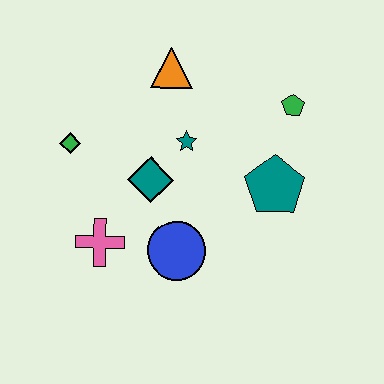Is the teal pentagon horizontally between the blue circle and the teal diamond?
No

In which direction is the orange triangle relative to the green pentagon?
The orange triangle is to the left of the green pentagon.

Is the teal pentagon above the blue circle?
Yes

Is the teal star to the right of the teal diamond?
Yes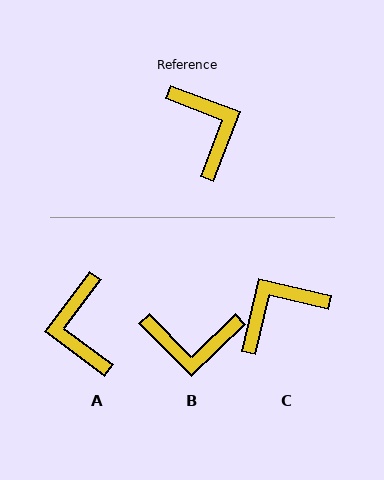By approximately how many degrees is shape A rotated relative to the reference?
Approximately 164 degrees counter-clockwise.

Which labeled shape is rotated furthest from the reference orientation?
A, about 164 degrees away.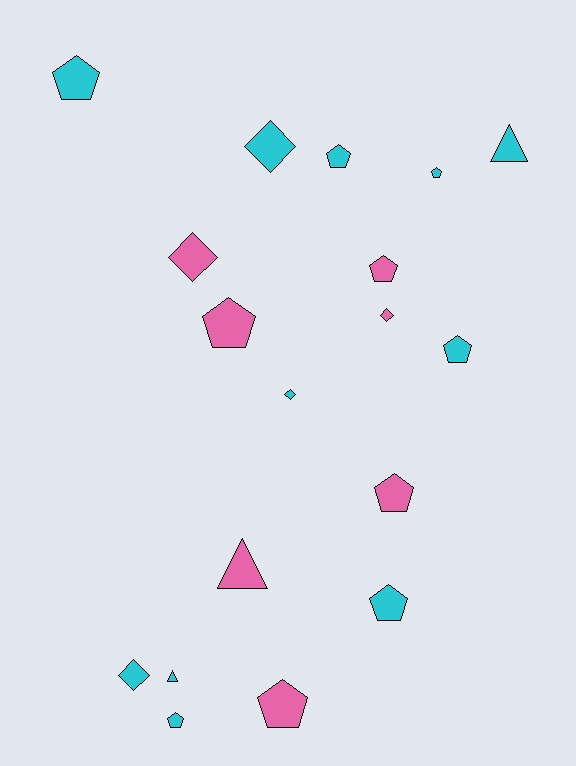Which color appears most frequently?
Cyan, with 11 objects.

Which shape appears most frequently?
Pentagon, with 10 objects.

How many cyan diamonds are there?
There are 3 cyan diamonds.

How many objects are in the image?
There are 18 objects.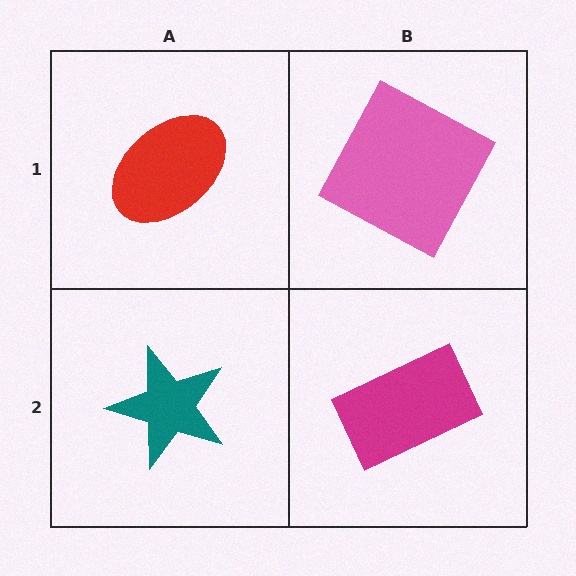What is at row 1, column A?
A red ellipse.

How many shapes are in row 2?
2 shapes.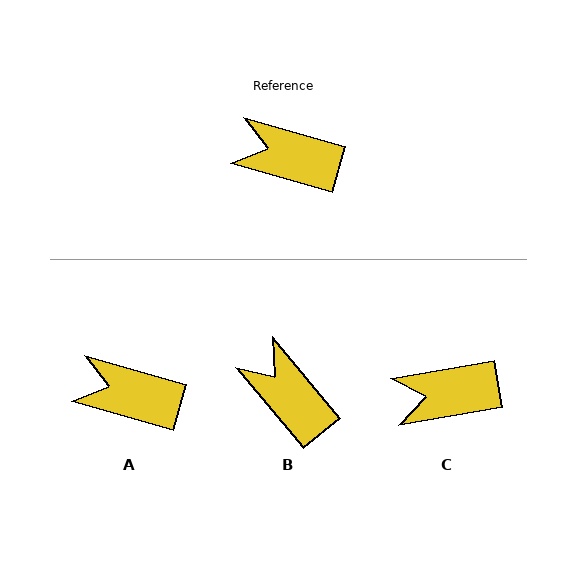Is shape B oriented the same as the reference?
No, it is off by about 34 degrees.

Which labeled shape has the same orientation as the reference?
A.